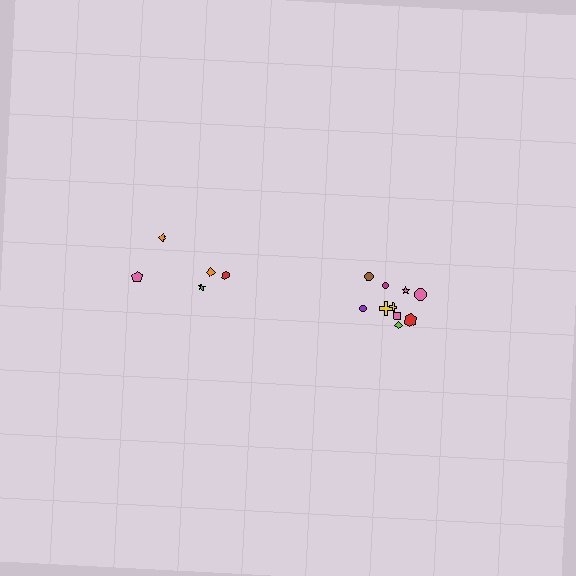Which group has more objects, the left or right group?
The right group.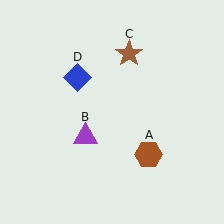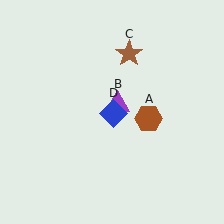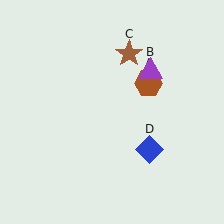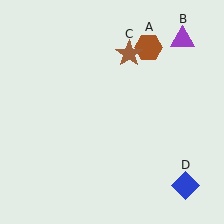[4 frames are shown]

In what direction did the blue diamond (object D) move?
The blue diamond (object D) moved down and to the right.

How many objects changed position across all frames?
3 objects changed position: brown hexagon (object A), purple triangle (object B), blue diamond (object D).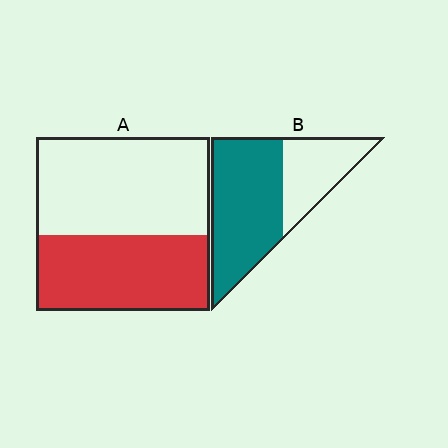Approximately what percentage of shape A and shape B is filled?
A is approximately 45% and B is approximately 65%.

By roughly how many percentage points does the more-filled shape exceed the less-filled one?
By roughly 20 percentage points (B over A).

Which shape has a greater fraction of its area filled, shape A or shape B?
Shape B.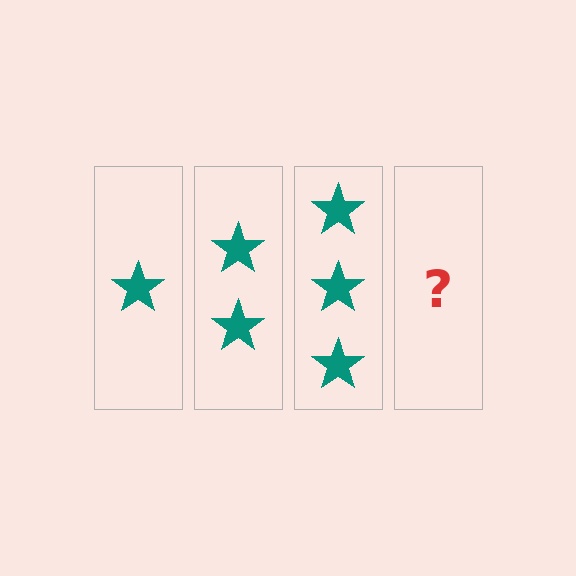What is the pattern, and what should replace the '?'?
The pattern is that each step adds one more star. The '?' should be 4 stars.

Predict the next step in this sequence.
The next step is 4 stars.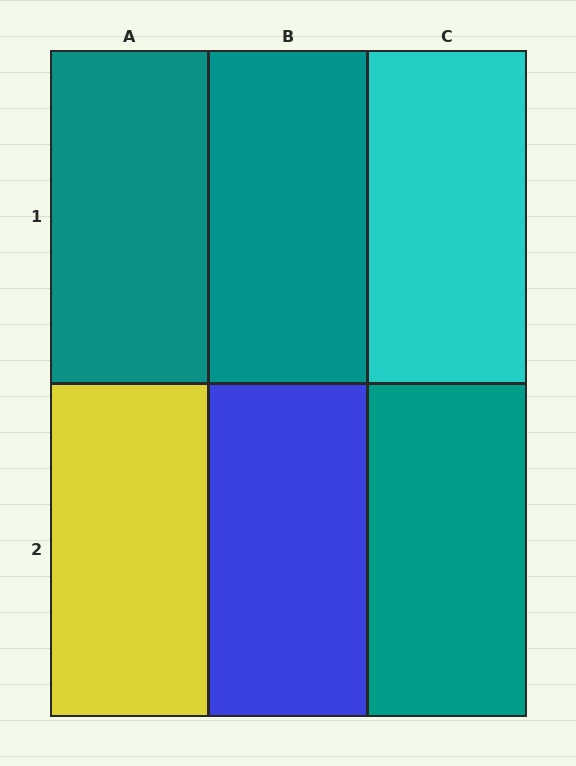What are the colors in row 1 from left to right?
Teal, teal, cyan.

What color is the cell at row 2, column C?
Teal.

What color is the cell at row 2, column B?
Blue.